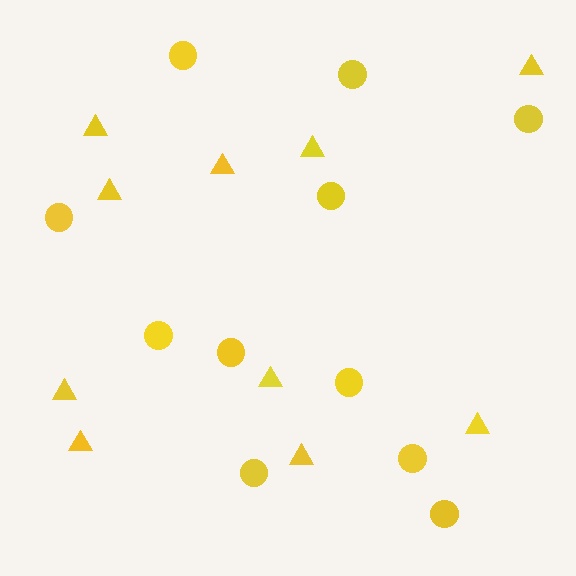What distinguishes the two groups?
There are 2 groups: one group of circles (11) and one group of triangles (10).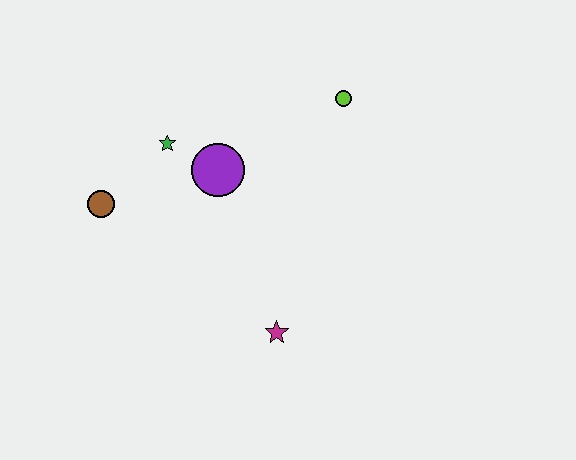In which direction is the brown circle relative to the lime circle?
The brown circle is to the left of the lime circle.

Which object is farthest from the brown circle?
The lime circle is farthest from the brown circle.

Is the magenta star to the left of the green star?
No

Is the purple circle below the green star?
Yes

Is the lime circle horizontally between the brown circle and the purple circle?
No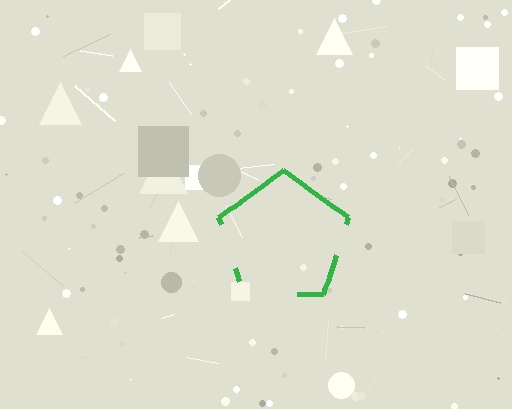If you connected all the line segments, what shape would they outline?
They would outline a pentagon.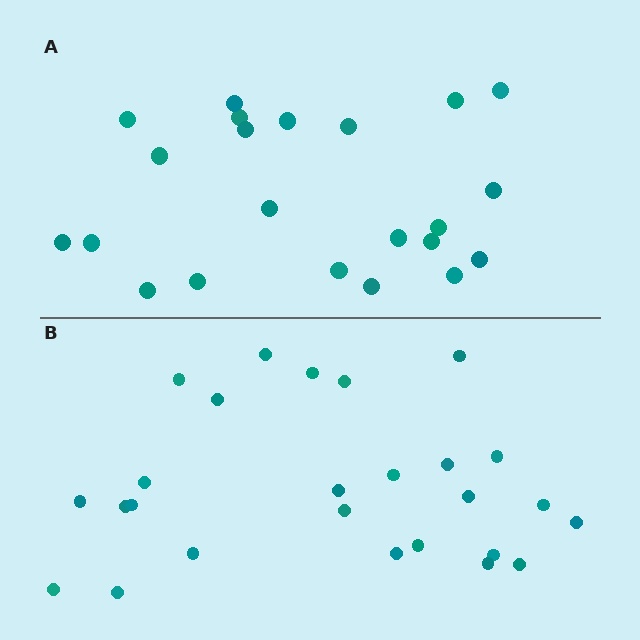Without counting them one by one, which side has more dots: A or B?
Region B (the bottom region) has more dots.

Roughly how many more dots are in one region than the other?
Region B has about 4 more dots than region A.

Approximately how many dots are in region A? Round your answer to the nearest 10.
About 20 dots. (The exact count is 22, which rounds to 20.)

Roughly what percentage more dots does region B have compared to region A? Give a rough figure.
About 20% more.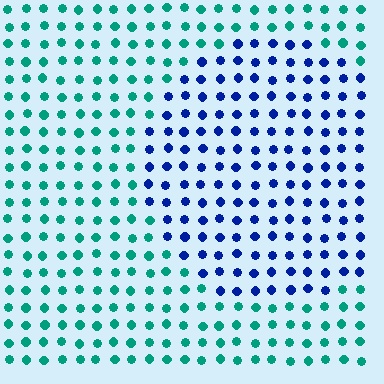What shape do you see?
I see a circle.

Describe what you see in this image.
The image is filled with small teal elements in a uniform arrangement. A circle-shaped region is visible where the elements are tinted to a slightly different hue, forming a subtle color boundary.